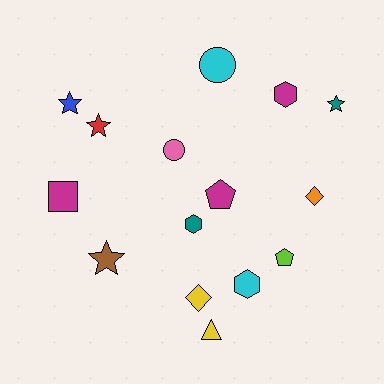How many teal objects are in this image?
There are 2 teal objects.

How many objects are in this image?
There are 15 objects.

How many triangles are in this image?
There is 1 triangle.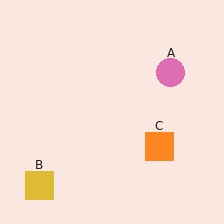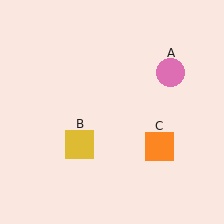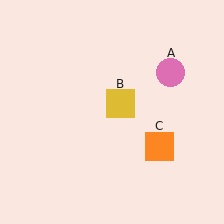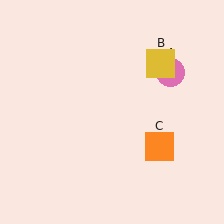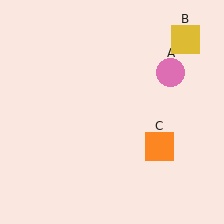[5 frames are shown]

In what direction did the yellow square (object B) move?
The yellow square (object B) moved up and to the right.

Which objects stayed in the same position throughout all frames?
Pink circle (object A) and orange square (object C) remained stationary.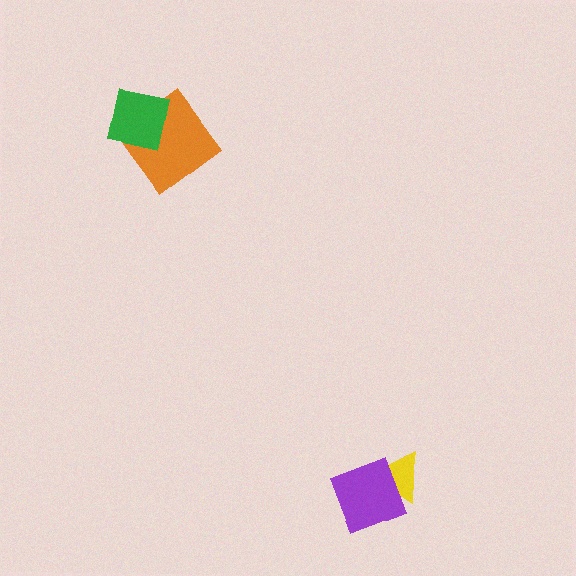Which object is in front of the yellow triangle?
The purple diamond is in front of the yellow triangle.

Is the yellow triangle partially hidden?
Yes, it is partially covered by another shape.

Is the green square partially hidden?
No, no other shape covers it.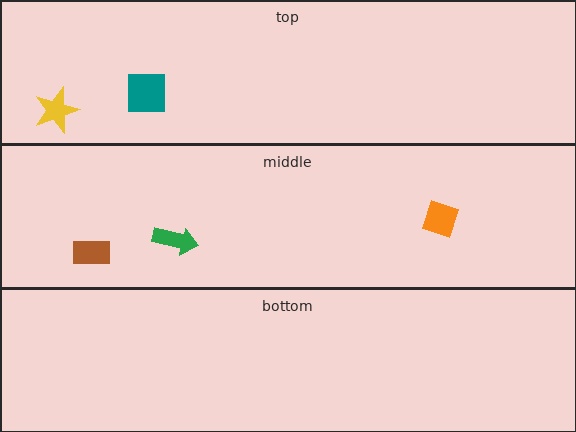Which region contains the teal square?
The top region.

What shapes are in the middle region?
The green arrow, the orange diamond, the brown rectangle.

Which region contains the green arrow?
The middle region.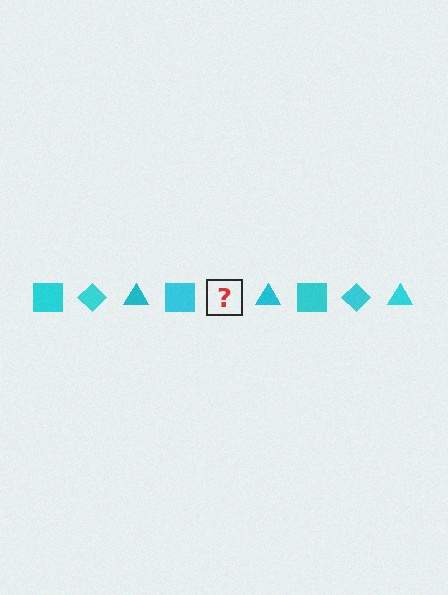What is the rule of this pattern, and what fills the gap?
The rule is that the pattern cycles through square, diamond, triangle shapes in cyan. The gap should be filled with a cyan diamond.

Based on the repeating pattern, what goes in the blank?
The blank should be a cyan diamond.